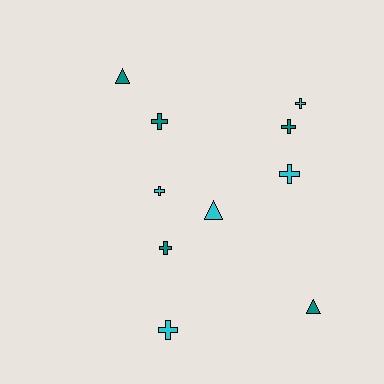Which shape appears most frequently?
Cross, with 7 objects.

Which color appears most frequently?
Teal, with 5 objects.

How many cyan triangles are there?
There is 1 cyan triangle.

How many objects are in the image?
There are 10 objects.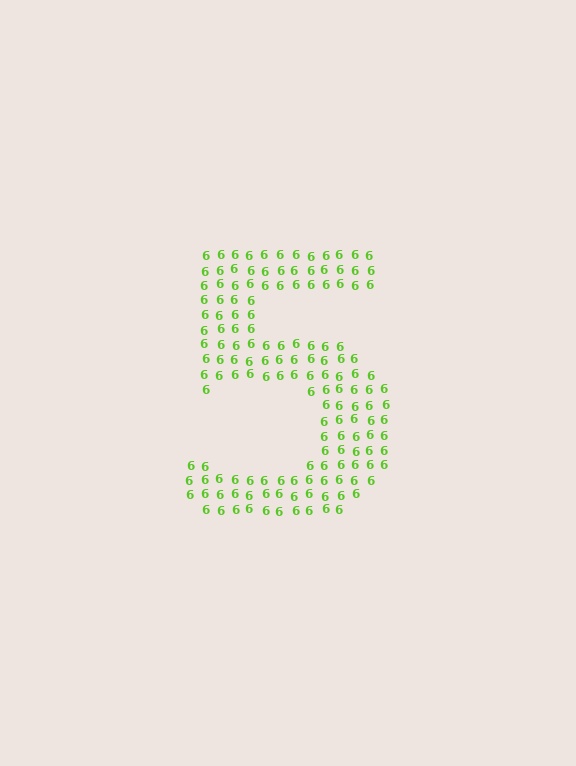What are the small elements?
The small elements are digit 6's.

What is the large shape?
The large shape is the digit 5.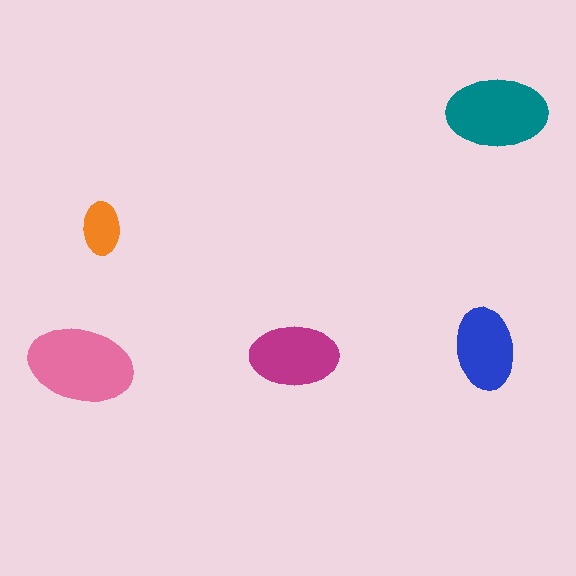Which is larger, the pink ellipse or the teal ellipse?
The pink one.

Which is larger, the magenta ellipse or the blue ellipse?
The magenta one.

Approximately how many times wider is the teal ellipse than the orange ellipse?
About 2 times wider.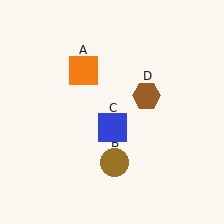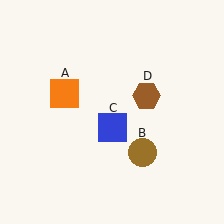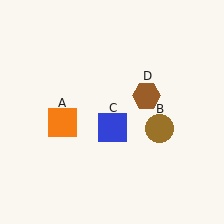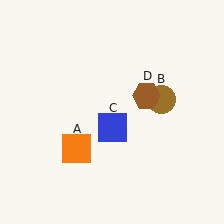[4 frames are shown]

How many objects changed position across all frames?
2 objects changed position: orange square (object A), brown circle (object B).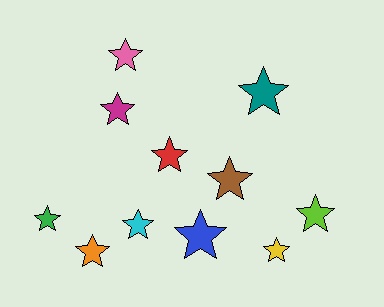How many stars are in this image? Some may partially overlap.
There are 11 stars.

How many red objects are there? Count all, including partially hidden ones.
There is 1 red object.